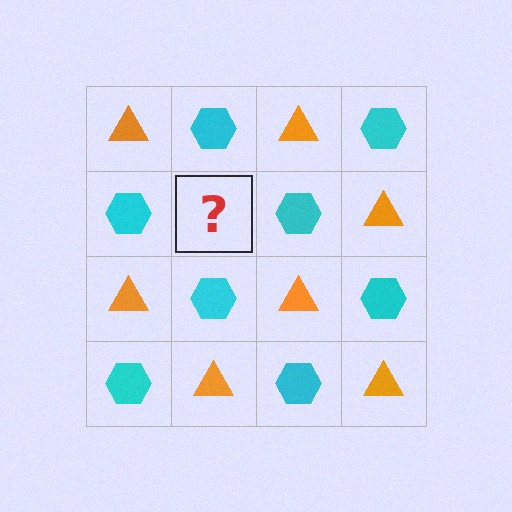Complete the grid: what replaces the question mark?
The question mark should be replaced with an orange triangle.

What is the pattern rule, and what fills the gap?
The rule is that it alternates orange triangle and cyan hexagon in a checkerboard pattern. The gap should be filled with an orange triangle.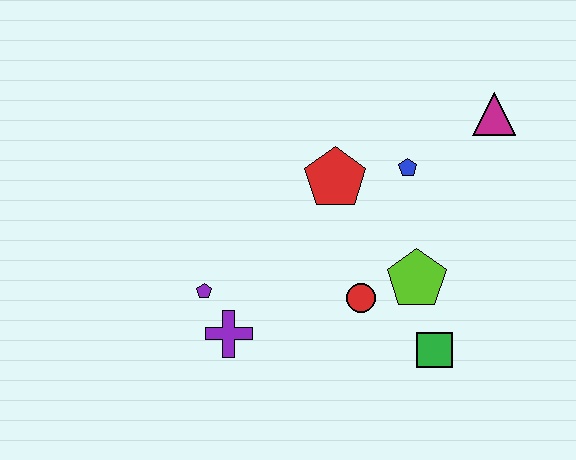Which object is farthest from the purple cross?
The magenta triangle is farthest from the purple cross.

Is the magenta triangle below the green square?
No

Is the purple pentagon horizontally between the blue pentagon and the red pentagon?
No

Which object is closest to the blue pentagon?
The red pentagon is closest to the blue pentagon.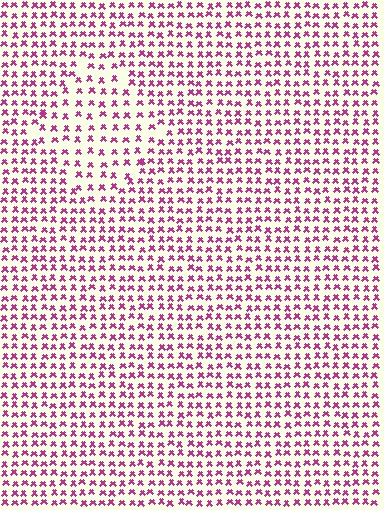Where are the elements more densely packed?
The elements are more densely packed outside the diamond boundary.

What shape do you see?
I see a diamond.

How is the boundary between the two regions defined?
The boundary is defined by a change in element density (approximately 1.5x ratio). All elements are the same color, size, and shape.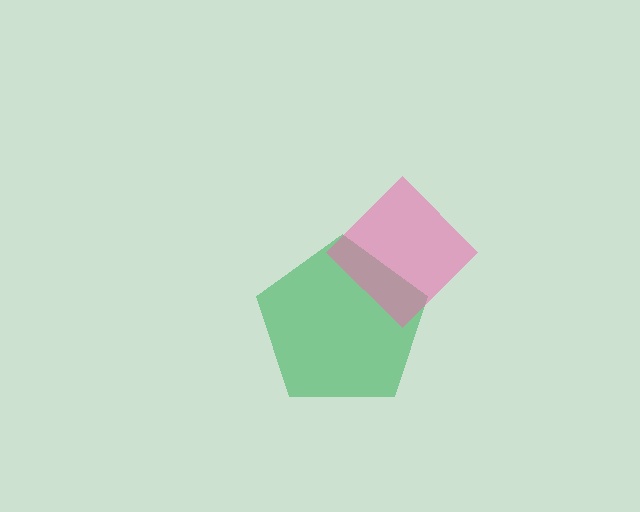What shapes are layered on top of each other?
The layered shapes are: a green pentagon, a pink diamond.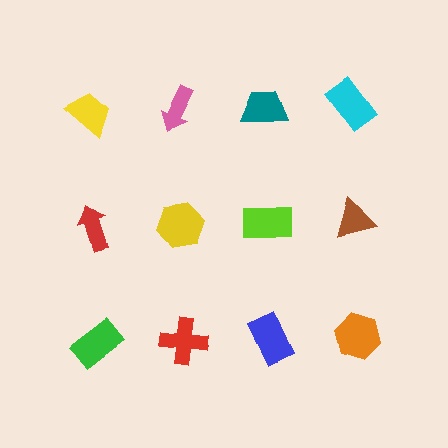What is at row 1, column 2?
A pink arrow.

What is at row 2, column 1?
A red arrow.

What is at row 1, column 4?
A cyan rectangle.